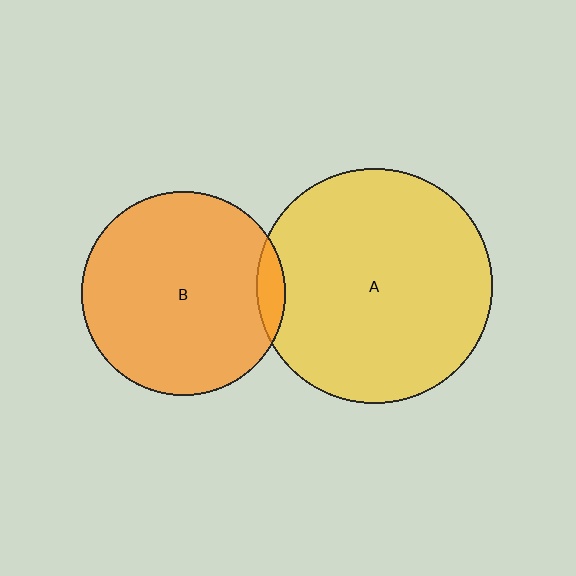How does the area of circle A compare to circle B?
Approximately 1.3 times.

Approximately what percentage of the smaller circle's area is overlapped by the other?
Approximately 5%.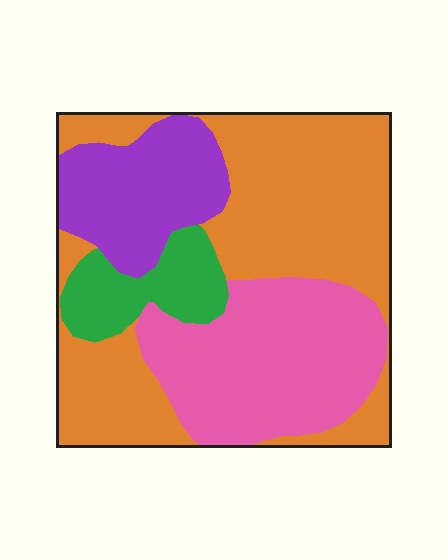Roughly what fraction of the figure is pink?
Pink takes up between a sixth and a third of the figure.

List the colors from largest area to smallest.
From largest to smallest: orange, pink, purple, green.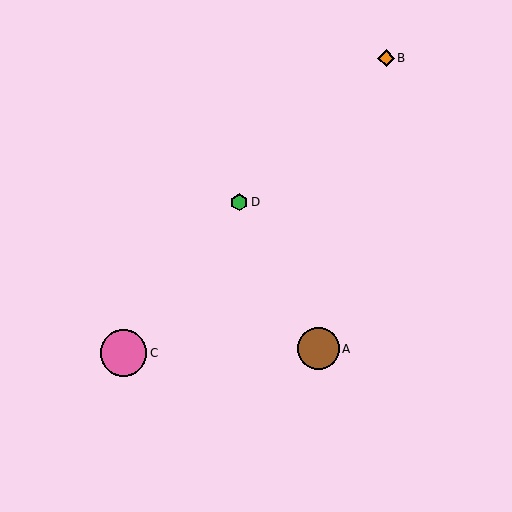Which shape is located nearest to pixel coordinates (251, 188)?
The green hexagon (labeled D) at (239, 202) is nearest to that location.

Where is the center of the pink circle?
The center of the pink circle is at (124, 353).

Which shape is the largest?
The pink circle (labeled C) is the largest.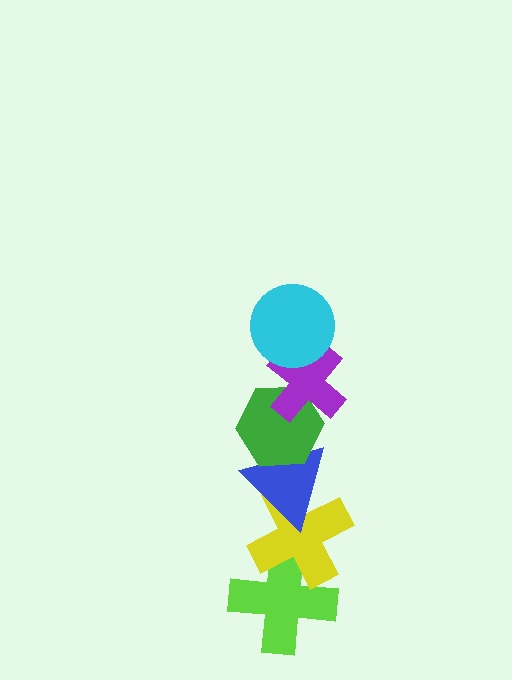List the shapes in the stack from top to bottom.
From top to bottom: the cyan circle, the purple cross, the green hexagon, the blue triangle, the yellow cross, the lime cross.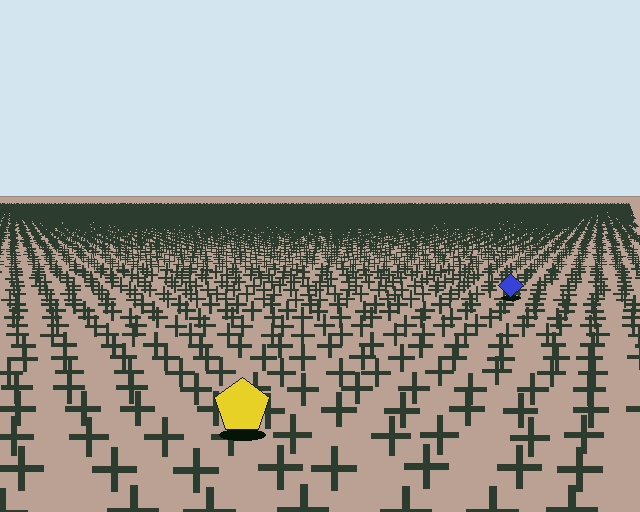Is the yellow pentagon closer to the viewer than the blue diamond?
Yes. The yellow pentagon is closer — you can tell from the texture gradient: the ground texture is coarser near it.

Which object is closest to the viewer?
The yellow pentagon is closest. The texture marks near it are larger and more spread out.